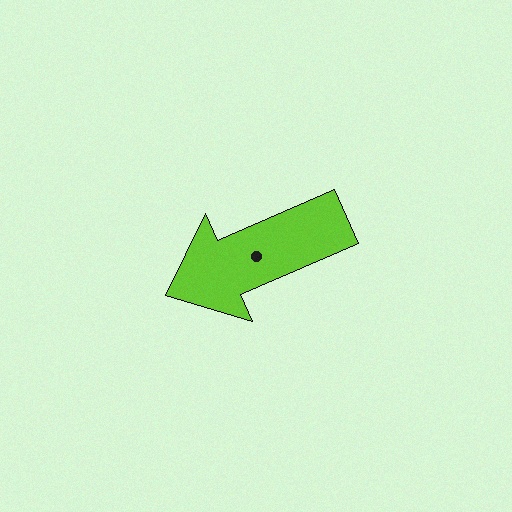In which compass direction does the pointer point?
Southwest.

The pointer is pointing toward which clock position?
Roughly 8 o'clock.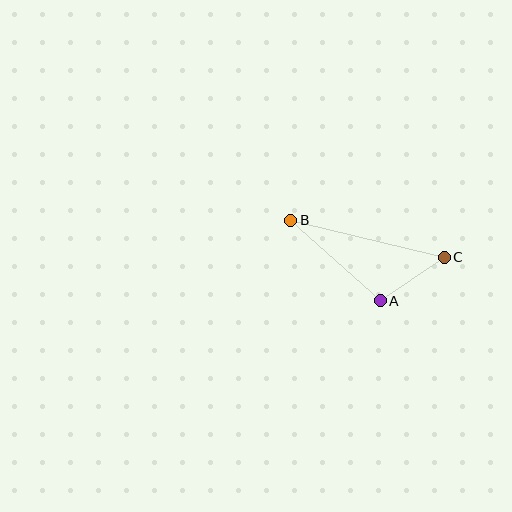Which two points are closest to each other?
Points A and C are closest to each other.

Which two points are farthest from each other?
Points B and C are farthest from each other.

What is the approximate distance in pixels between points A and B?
The distance between A and B is approximately 120 pixels.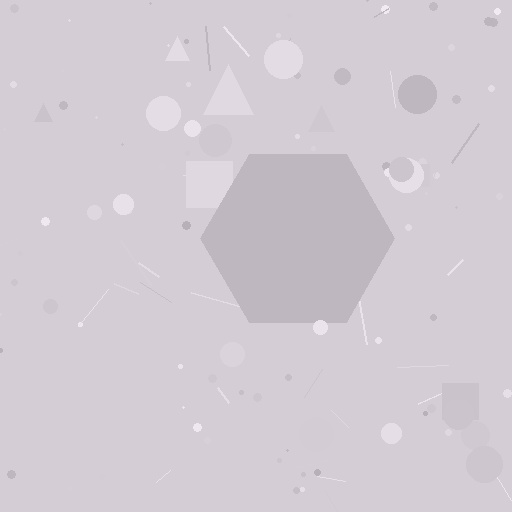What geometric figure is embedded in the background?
A hexagon is embedded in the background.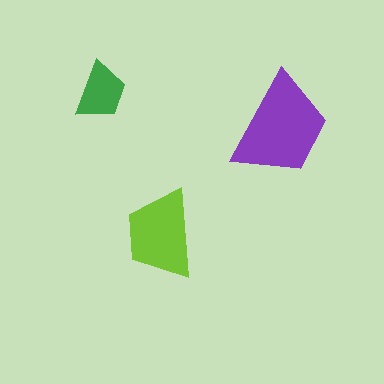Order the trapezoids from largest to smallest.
the purple one, the lime one, the green one.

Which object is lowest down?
The lime trapezoid is bottommost.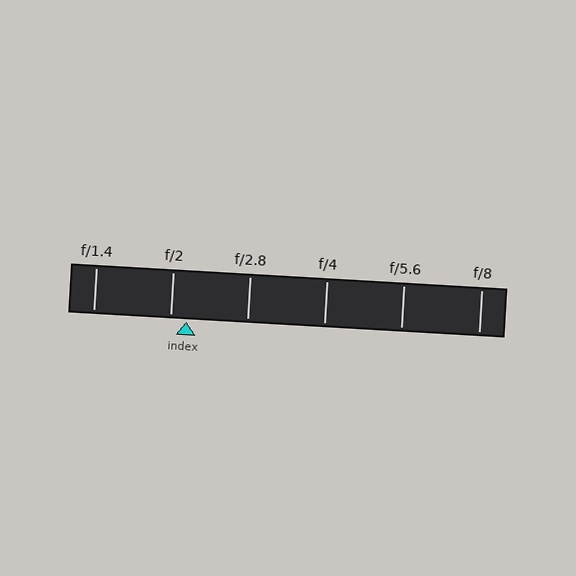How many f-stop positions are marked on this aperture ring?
There are 6 f-stop positions marked.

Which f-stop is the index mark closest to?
The index mark is closest to f/2.